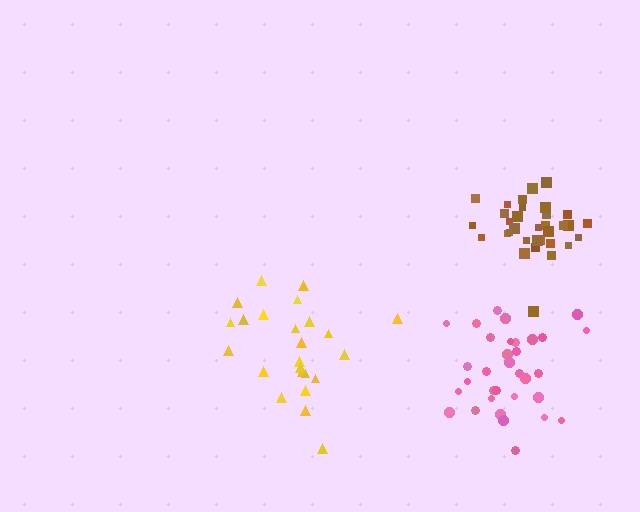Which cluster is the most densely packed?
Brown.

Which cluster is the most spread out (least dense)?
Yellow.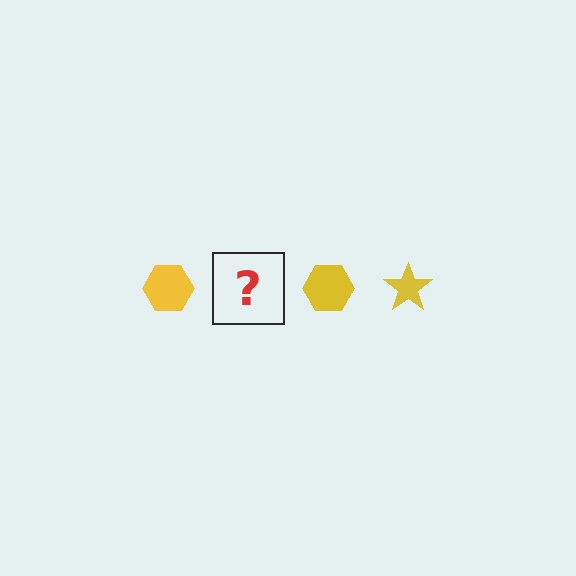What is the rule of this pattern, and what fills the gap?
The rule is that the pattern cycles through hexagon, star shapes in yellow. The gap should be filled with a yellow star.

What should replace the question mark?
The question mark should be replaced with a yellow star.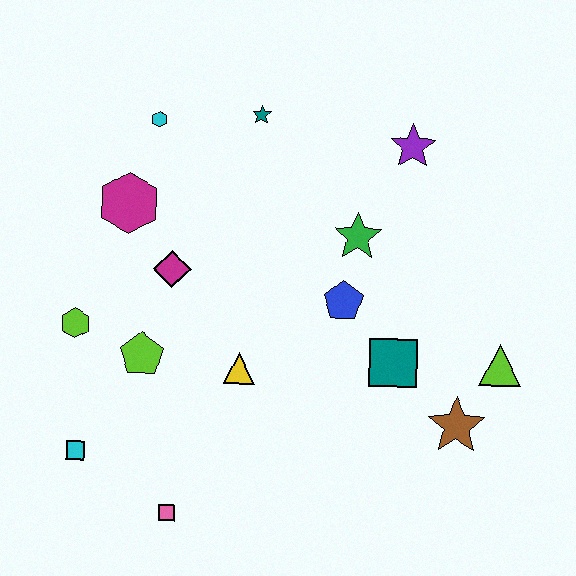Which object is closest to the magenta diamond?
The magenta hexagon is closest to the magenta diamond.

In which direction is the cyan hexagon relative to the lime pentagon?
The cyan hexagon is above the lime pentagon.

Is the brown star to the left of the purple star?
No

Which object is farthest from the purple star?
The cyan square is farthest from the purple star.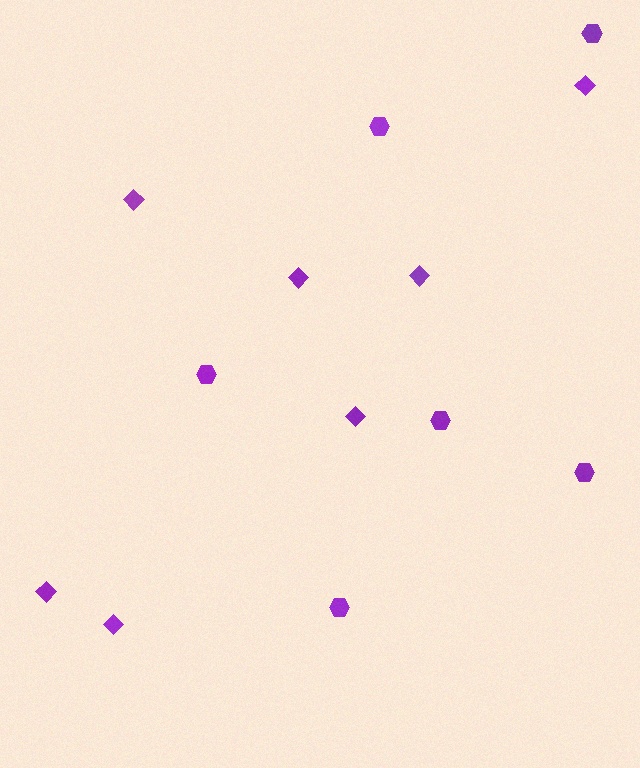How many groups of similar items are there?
There are 2 groups: one group of diamonds (7) and one group of hexagons (6).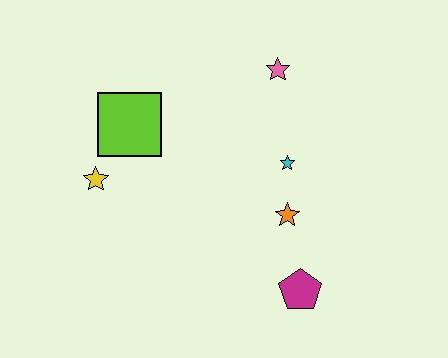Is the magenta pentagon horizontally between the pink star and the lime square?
No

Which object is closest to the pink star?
The cyan star is closest to the pink star.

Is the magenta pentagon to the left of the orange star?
No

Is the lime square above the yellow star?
Yes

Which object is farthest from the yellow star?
The magenta pentagon is farthest from the yellow star.